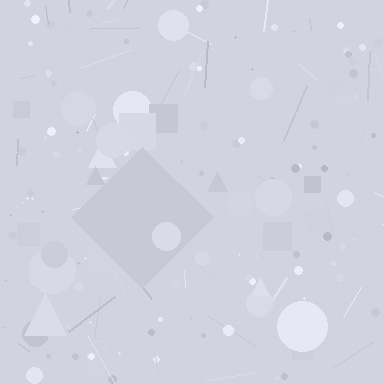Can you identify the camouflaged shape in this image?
The camouflaged shape is a diamond.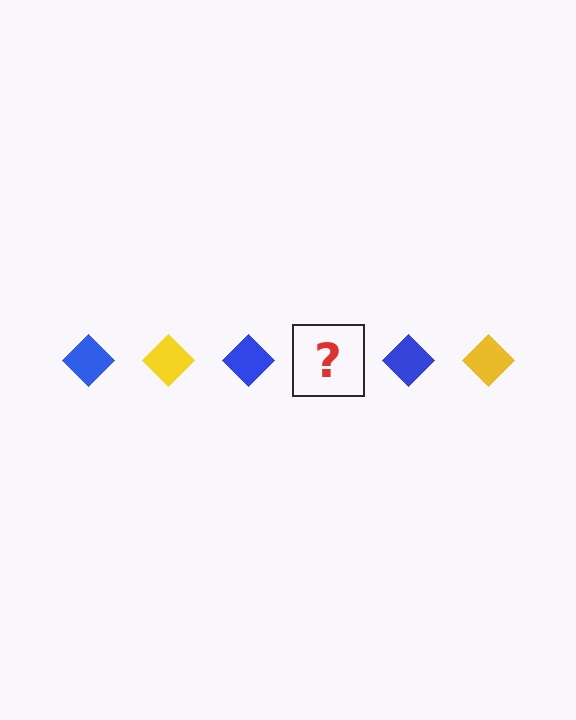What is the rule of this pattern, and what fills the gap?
The rule is that the pattern cycles through blue, yellow diamonds. The gap should be filled with a yellow diamond.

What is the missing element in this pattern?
The missing element is a yellow diamond.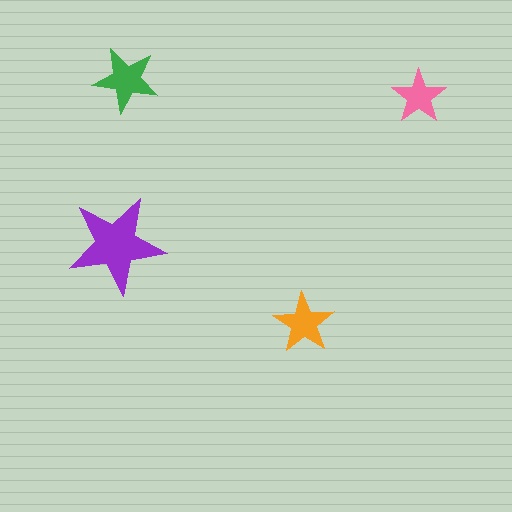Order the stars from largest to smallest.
the purple one, the green one, the orange one, the pink one.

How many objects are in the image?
There are 4 objects in the image.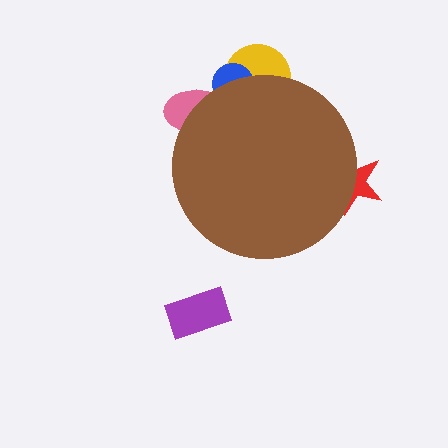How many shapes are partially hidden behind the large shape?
4 shapes are partially hidden.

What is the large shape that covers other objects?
A brown circle.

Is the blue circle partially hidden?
Yes, the blue circle is partially hidden behind the brown circle.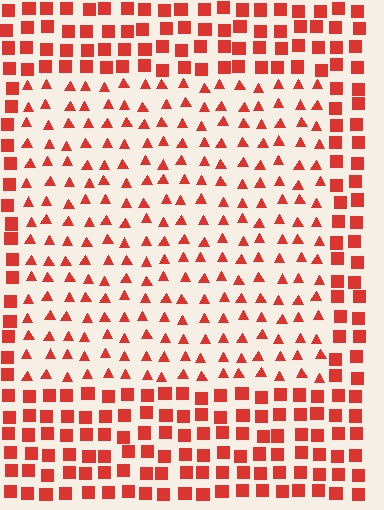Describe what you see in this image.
The image is filled with small red elements arranged in a uniform grid. A rectangle-shaped region contains triangles, while the surrounding area contains squares. The boundary is defined purely by the change in element shape.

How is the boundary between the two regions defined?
The boundary is defined by a change in element shape: triangles inside vs. squares outside. All elements share the same color and spacing.